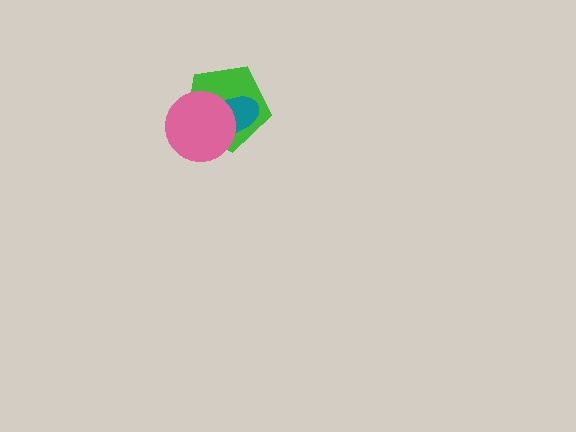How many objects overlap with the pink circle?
2 objects overlap with the pink circle.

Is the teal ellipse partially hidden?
Yes, it is partially covered by another shape.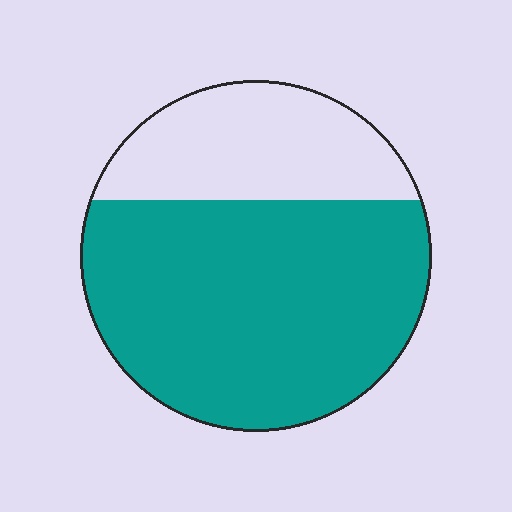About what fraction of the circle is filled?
About two thirds (2/3).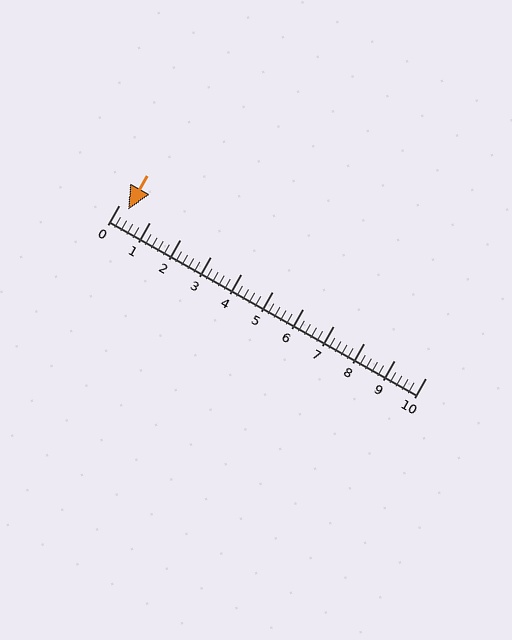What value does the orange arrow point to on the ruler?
The orange arrow points to approximately 0.3.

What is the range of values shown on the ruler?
The ruler shows values from 0 to 10.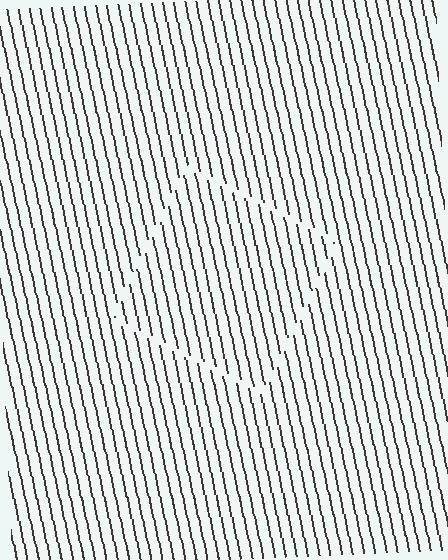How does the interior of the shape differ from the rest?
The interior of the shape contains the same grating, shifted by half a period — the contour is defined by the phase discontinuity where line-ends from the inner and outer gratings abut.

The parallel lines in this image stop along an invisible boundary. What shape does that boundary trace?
An illusory square. The interior of the shape contains the same grating, shifted by half a period — the contour is defined by the phase discontinuity where line-ends from the inner and outer gratings abut.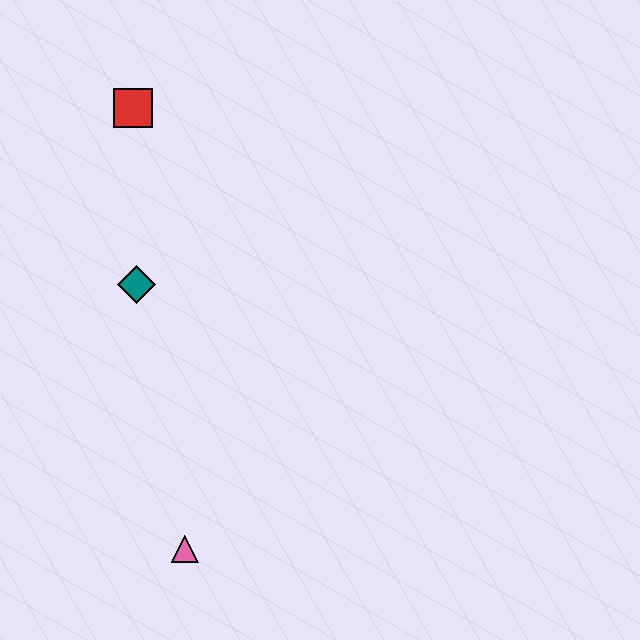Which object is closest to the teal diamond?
The red square is closest to the teal diamond.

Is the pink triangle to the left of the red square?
No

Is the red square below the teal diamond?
No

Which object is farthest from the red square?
The pink triangle is farthest from the red square.